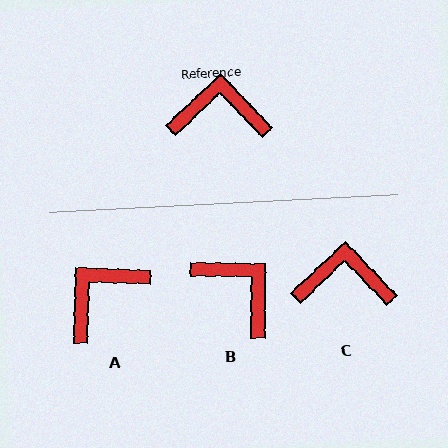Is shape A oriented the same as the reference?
No, it is off by about 45 degrees.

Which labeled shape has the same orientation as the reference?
C.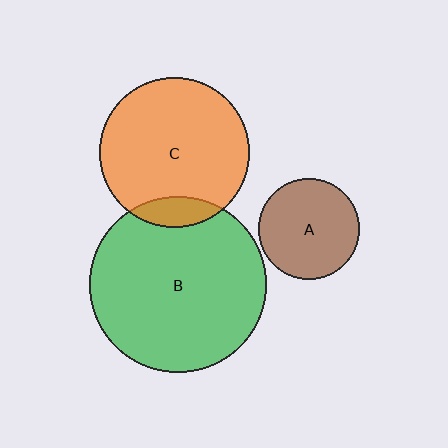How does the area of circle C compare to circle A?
Approximately 2.2 times.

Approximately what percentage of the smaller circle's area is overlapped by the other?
Approximately 10%.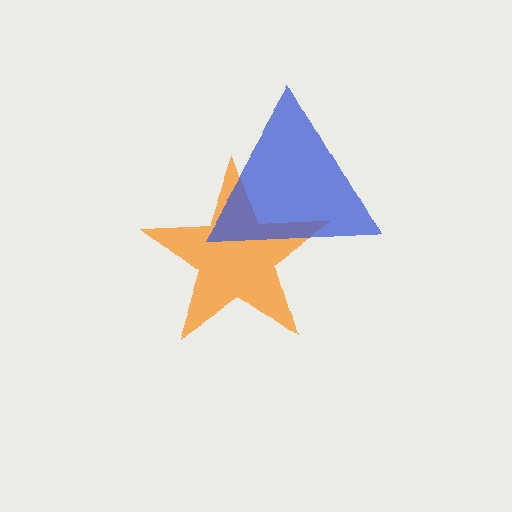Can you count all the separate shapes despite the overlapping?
Yes, there are 2 separate shapes.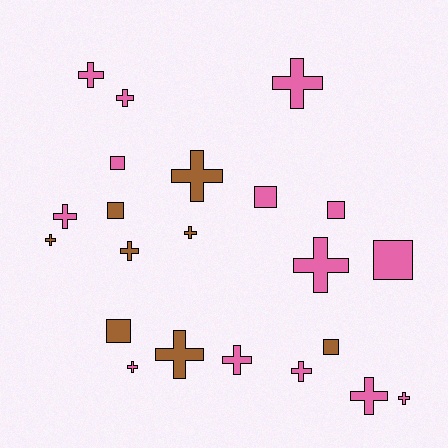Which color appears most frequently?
Pink, with 14 objects.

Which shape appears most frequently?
Cross, with 15 objects.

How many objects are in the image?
There are 22 objects.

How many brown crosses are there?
There are 5 brown crosses.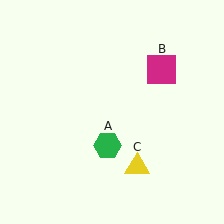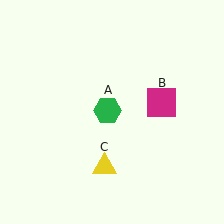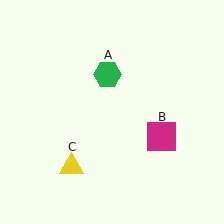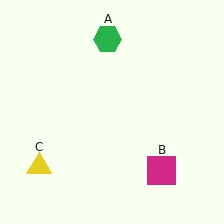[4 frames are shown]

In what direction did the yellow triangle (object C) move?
The yellow triangle (object C) moved left.